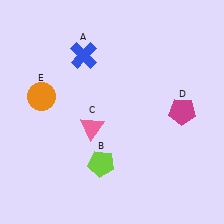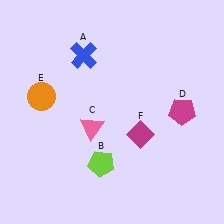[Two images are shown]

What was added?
A magenta diamond (F) was added in Image 2.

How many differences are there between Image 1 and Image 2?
There is 1 difference between the two images.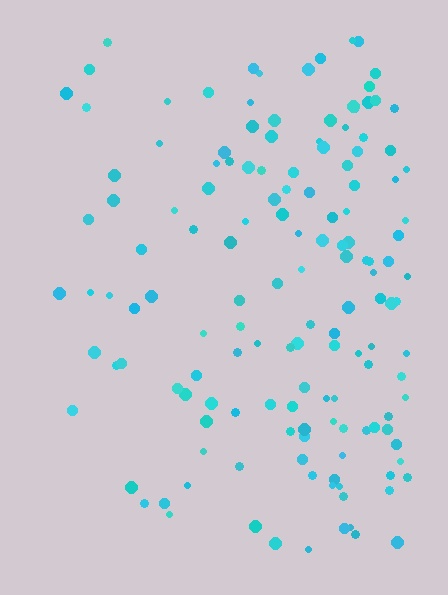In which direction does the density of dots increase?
From left to right, with the right side densest.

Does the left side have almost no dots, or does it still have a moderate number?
Still a moderate number, just noticeably fewer than the right.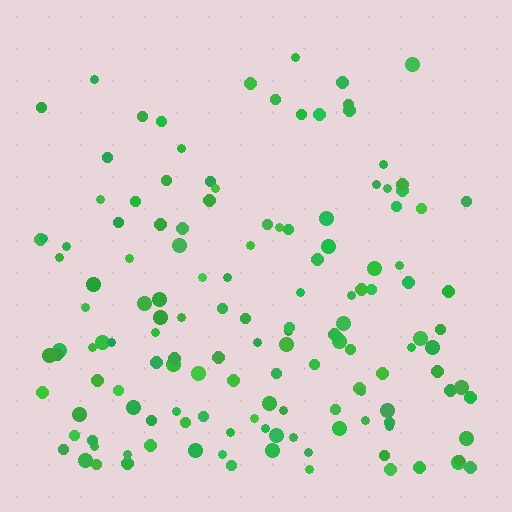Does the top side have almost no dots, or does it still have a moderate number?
Still a moderate number, just noticeably fewer than the bottom.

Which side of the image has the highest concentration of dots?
The bottom.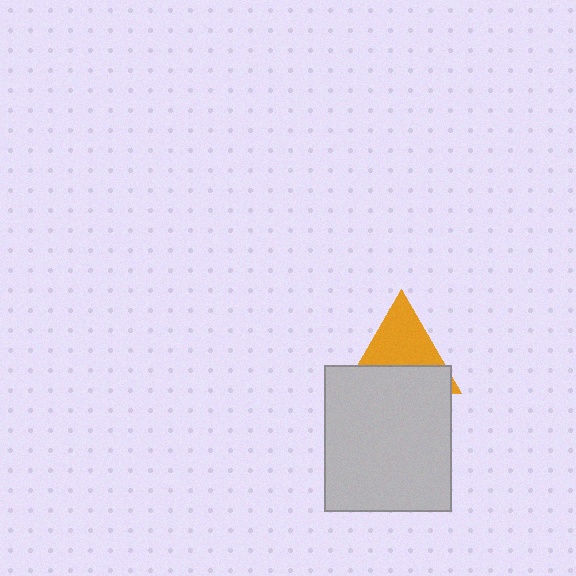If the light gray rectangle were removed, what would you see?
You would see the complete orange triangle.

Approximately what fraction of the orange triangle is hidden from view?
Roughly 45% of the orange triangle is hidden behind the light gray rectangle.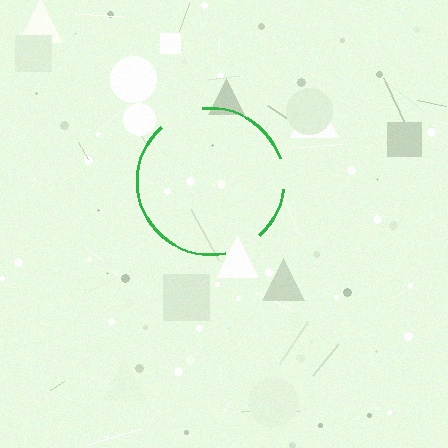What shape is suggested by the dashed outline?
The dashed outline suggests a circle.